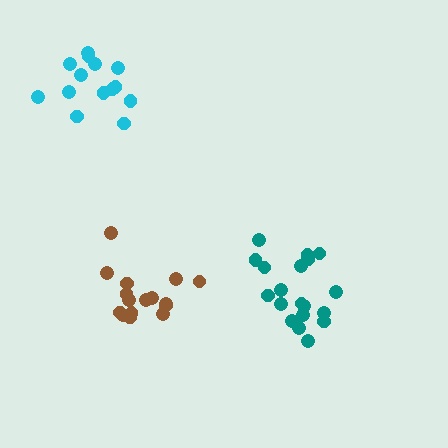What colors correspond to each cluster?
The clusters are colored: brown, teal, cyan.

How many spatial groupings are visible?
There are 3 spatial groupings.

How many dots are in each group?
Group 1: 16 dots, Group 2: 19 dots, Group 3: 14 dots (49 total).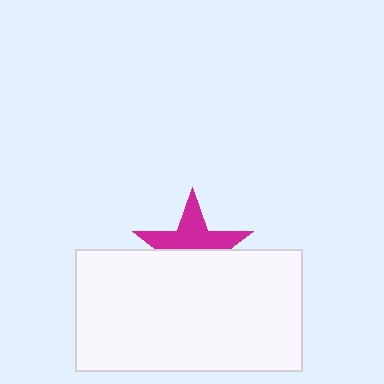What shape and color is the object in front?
The object in front is a white rectangle.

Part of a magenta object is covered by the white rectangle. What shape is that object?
It is a star.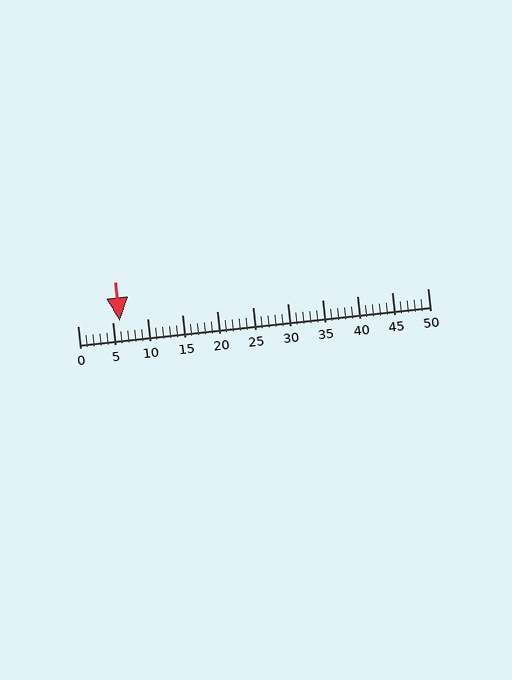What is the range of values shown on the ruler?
The ruler shows values from 0 to 50.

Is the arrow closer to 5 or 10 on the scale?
The arrow is closer to 5.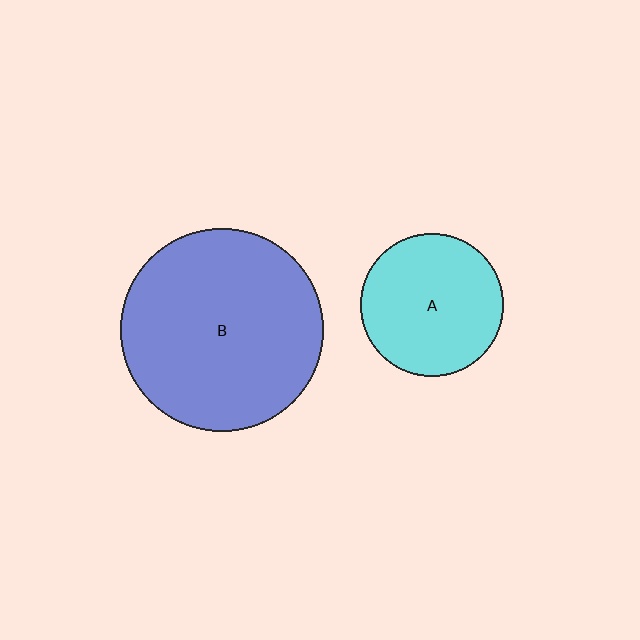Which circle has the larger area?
Circle B (blue).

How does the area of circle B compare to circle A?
Approximately 2.0 times.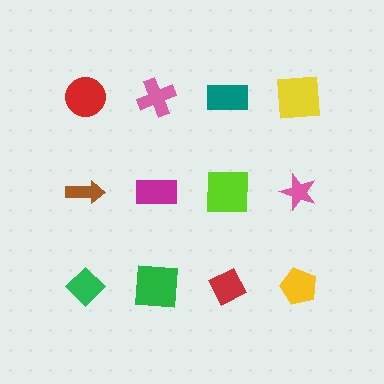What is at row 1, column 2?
A pink cross.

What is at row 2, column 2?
A magenta rectangle.